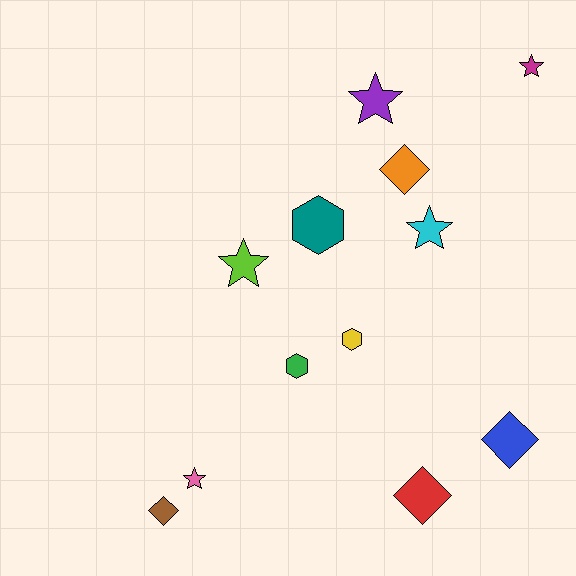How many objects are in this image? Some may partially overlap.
There are 12 objects.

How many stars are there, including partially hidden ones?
There are 5 stars.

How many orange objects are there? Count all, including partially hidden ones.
There is 1 orange object.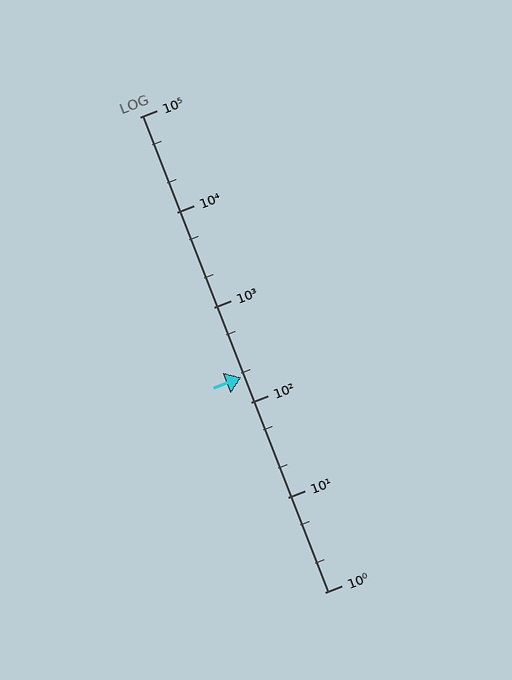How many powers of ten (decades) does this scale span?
The scale spans 5 decades, from 1 to 100000.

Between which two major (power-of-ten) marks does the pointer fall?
The pointer is between 100 and 1000.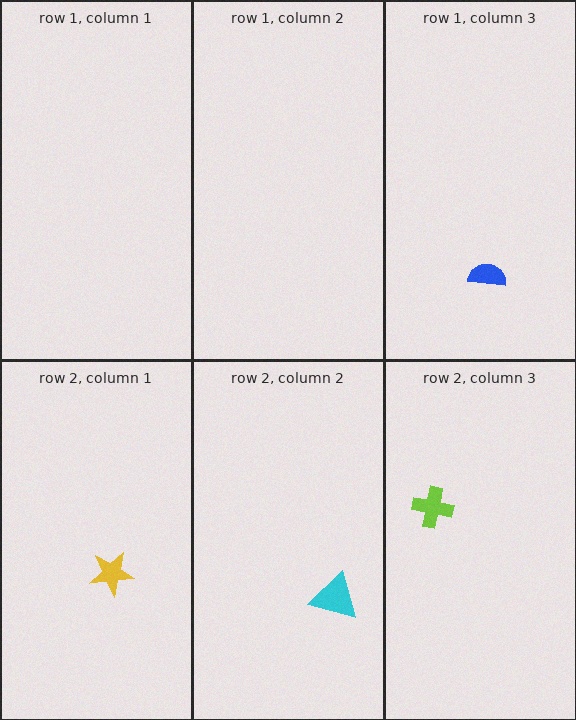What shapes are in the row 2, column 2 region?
The cyan triangle.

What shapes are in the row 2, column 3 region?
The lime cross.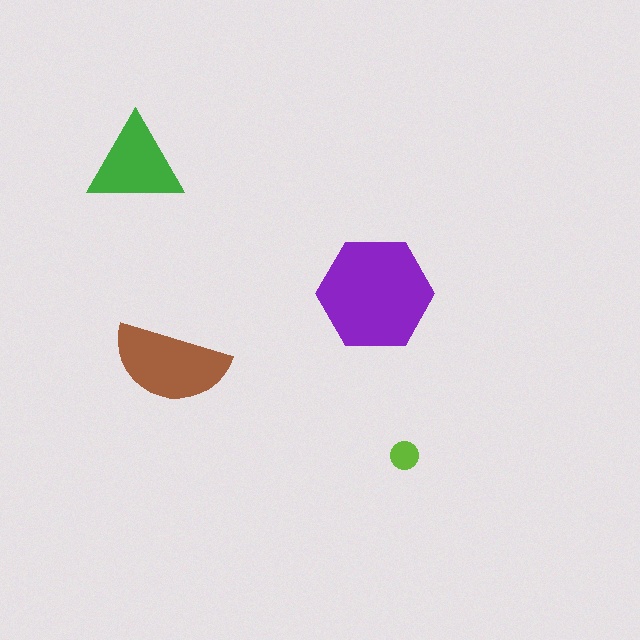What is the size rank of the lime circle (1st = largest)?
4th.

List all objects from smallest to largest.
The lime circle, the green triangle, the brown semicircle, the purple hexagon.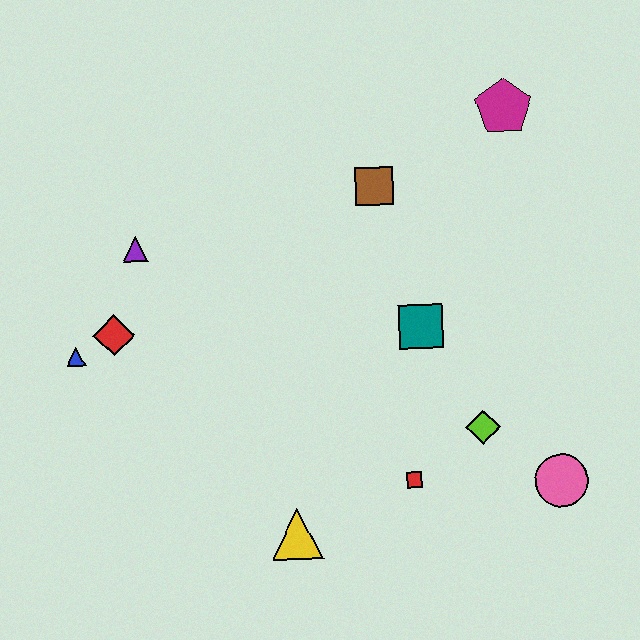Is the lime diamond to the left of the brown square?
No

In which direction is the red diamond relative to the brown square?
The red diamond is to the left of the brown square.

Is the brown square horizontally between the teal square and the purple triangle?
Yes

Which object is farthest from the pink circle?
The blue triangle is farthest from the pink circle.